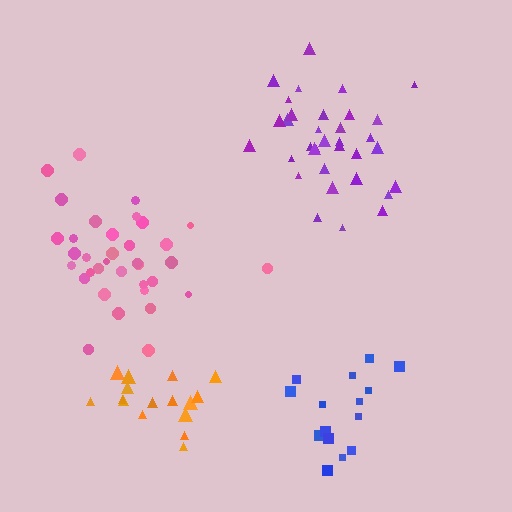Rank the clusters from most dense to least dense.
purple, pink, blue, orange.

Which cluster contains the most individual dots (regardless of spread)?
Pink (35).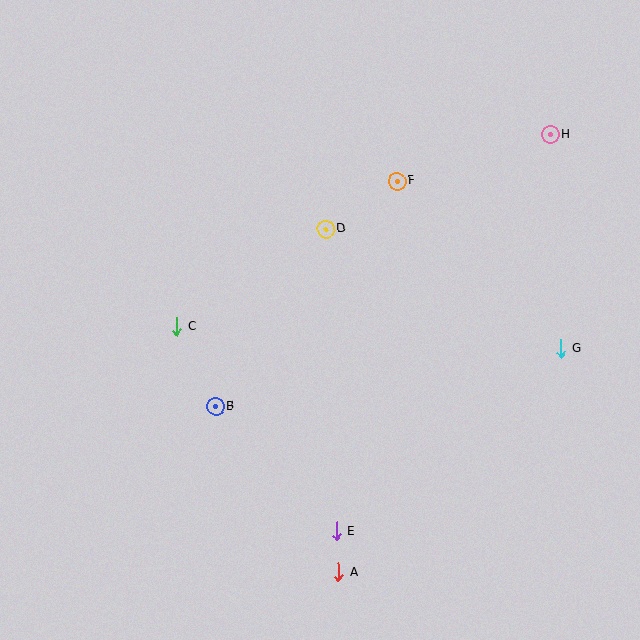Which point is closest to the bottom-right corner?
Point G is closest to the bottom-right corner.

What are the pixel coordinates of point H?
Point H is at (550, 134).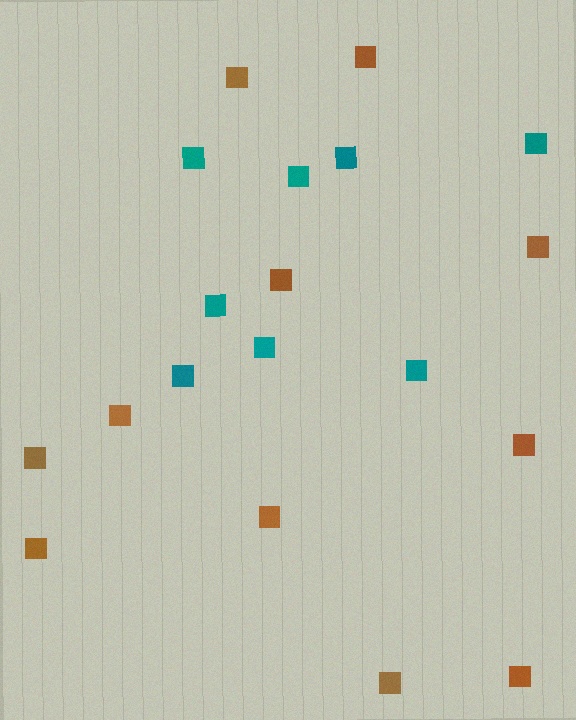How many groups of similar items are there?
There are 2 groups: one group of brown squares (11) and one group of teal squares (8).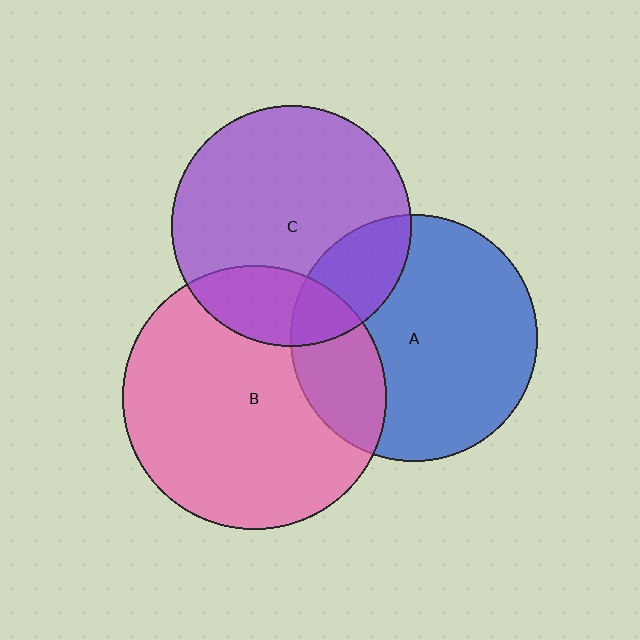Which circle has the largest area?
Circle B (pink).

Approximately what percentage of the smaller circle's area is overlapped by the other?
Approximately 25%.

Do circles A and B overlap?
Yes.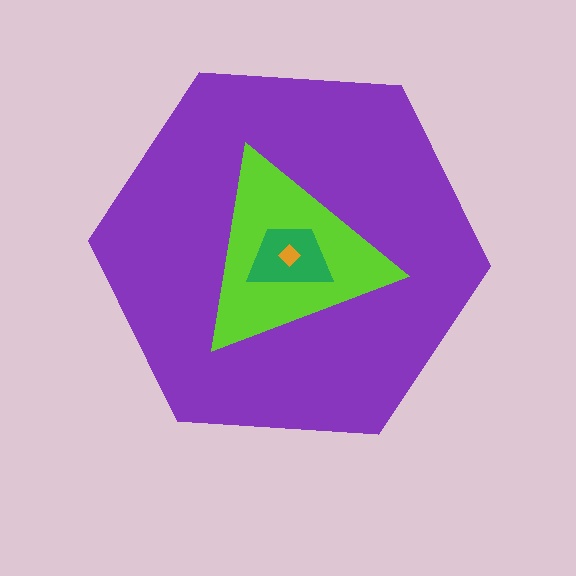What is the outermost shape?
The purple hexagon.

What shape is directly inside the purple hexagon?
The lime triangle.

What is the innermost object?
The orange diamond.